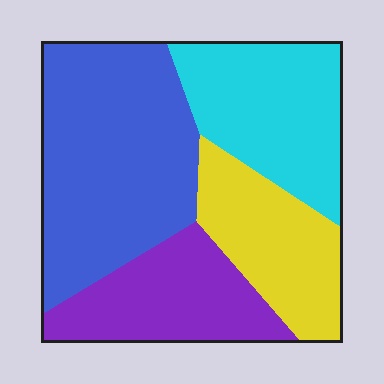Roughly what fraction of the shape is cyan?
Cyan covers 24% of the shape.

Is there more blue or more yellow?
Blue.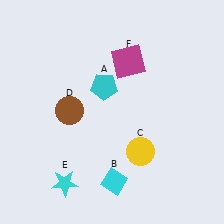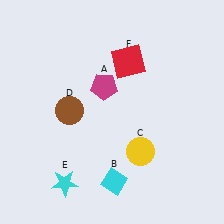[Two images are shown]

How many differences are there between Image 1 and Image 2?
There are 2 differences between the two images.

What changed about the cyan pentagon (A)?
In Image 1, A is cyan. In Image 2, it changed to magenta.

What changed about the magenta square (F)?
In Image 1, F is magenta. In Image 2, it changed to red.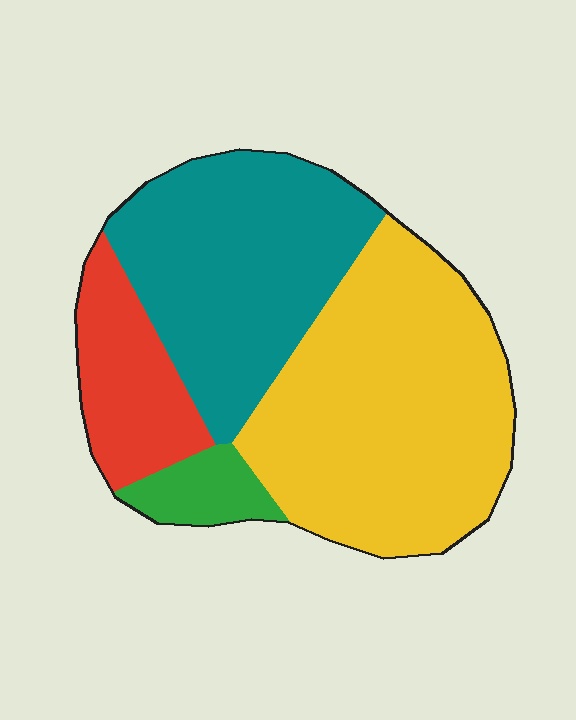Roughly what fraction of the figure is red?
Red covers 14% of the figure.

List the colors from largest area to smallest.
From largest to smallest: yellow, teal, red, green.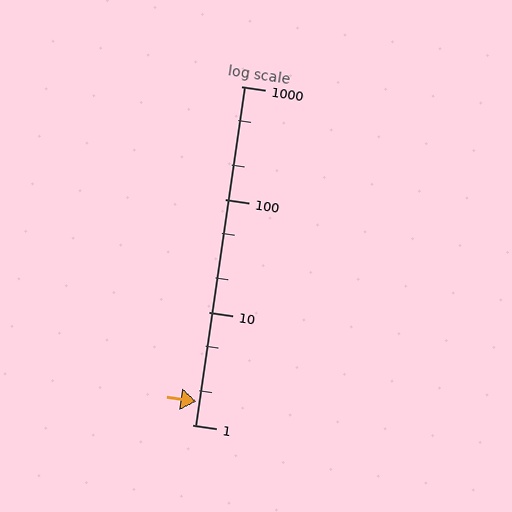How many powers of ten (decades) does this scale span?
The scale spans 3 decades, from 1 to 1000.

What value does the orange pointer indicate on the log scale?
The pointer indicates approximately 1.6.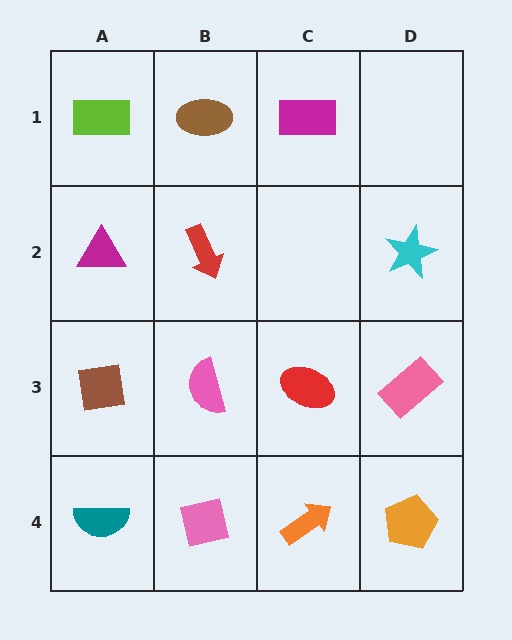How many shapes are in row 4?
4 shapes.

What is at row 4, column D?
An orange pentagon.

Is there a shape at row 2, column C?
No, that cell is empty.